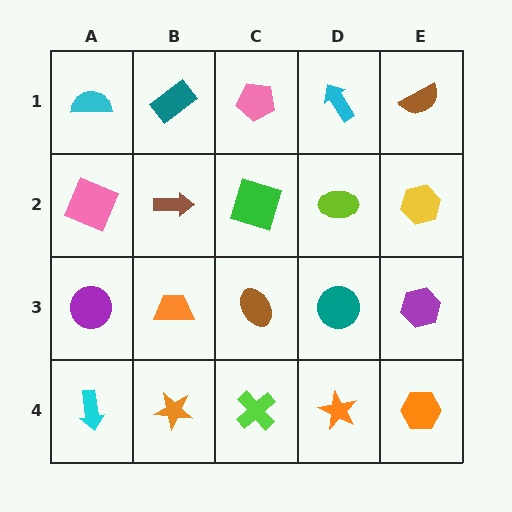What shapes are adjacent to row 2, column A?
A cyan semicircle (row 1, column A), a purple circle (row 3, column A), a brown arrow (row 2, column B).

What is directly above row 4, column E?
A purple hexagon.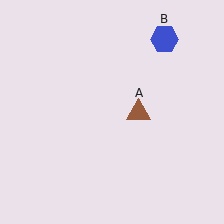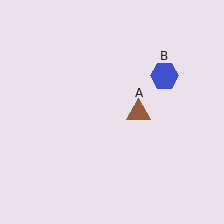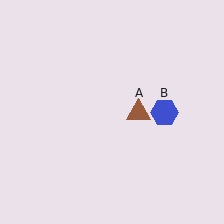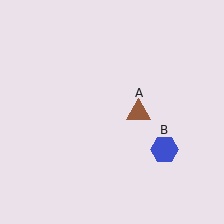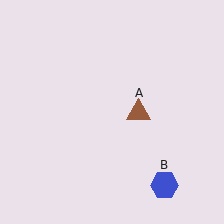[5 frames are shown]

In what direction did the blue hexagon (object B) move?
The blue hexagon (object B) moved down.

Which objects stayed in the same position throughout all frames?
Brown triangle (object A) remained stationary.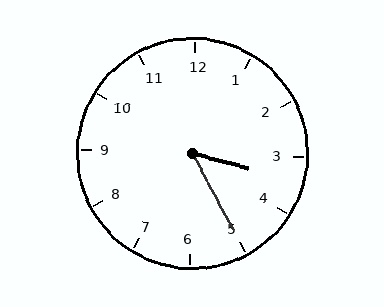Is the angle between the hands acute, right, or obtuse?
It is acute.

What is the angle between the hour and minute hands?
Approximately 48 degrees.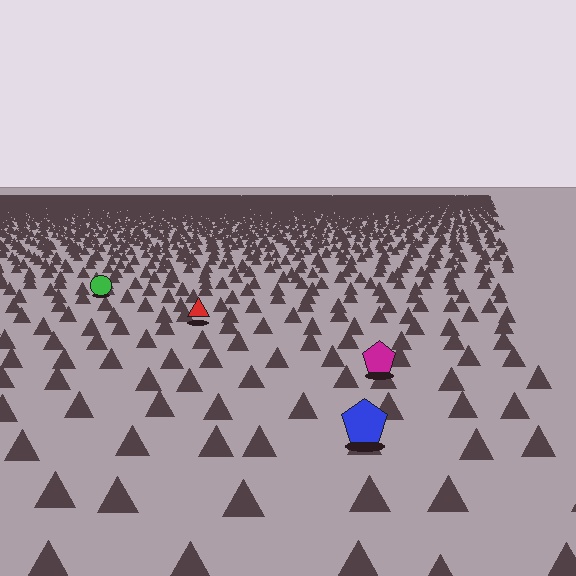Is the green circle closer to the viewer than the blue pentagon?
No. The blue pentagon is closer — you can tell from the texture gradient: the ground texture is coarser near it.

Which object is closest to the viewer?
The blue pentagon is closest. The texture marks near it are larger and more spread out.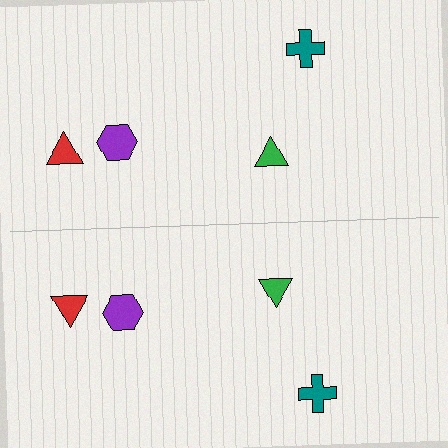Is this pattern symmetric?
Yes, this pattern has bilateral (reflection) symmetry.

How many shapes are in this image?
There are 8 shapes in this image.